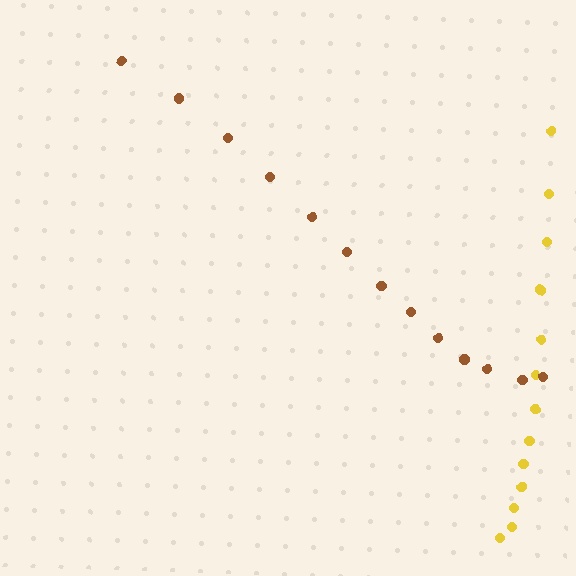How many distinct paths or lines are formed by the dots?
There are 2 distinct paths.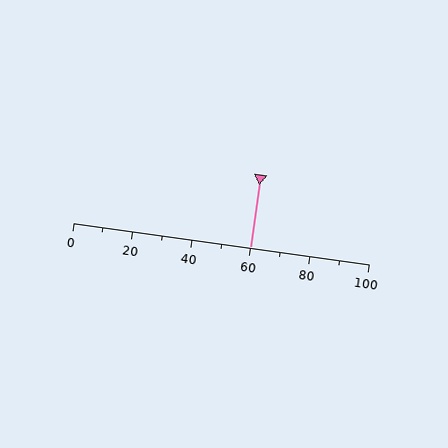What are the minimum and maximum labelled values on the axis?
The axis runs from 0 to 100.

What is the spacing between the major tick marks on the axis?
The major ticks are spaced 20 apart.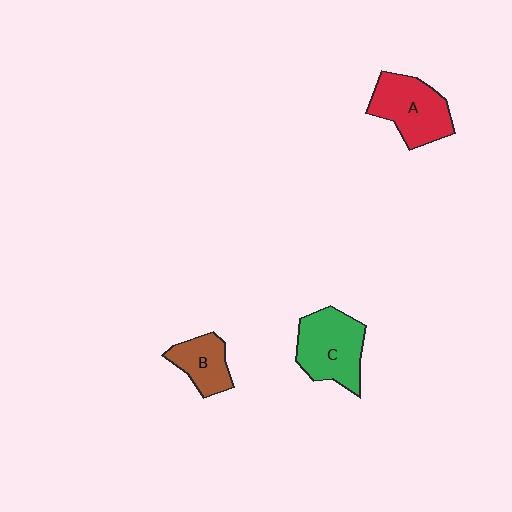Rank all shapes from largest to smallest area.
From largest to smallest: C (green), A (red), B (brown).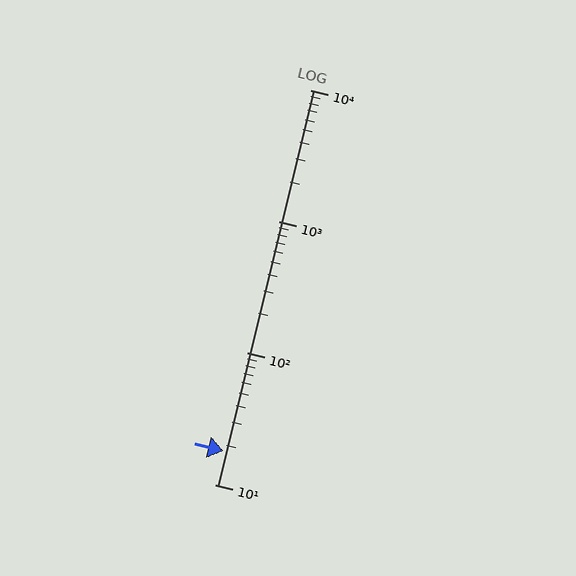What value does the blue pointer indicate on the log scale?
The pointer indicates approximately 18.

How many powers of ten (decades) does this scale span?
The scale spans 3 decades, from 10 to 10000.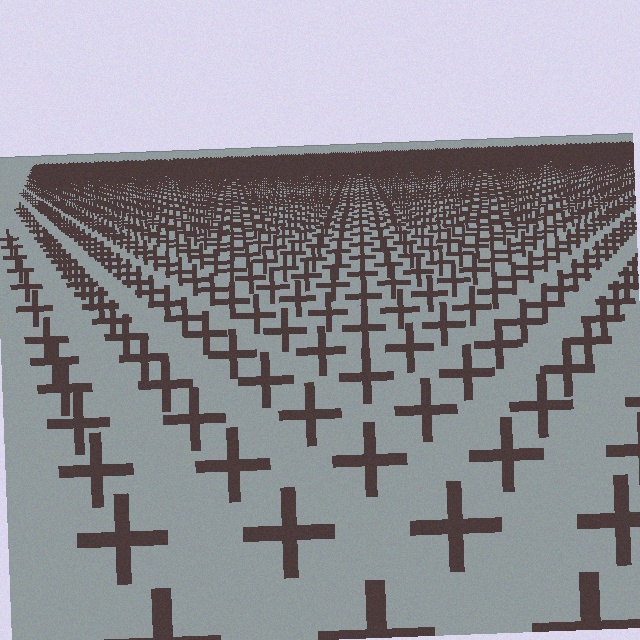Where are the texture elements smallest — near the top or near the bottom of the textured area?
Near the top.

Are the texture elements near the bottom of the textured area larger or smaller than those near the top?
Larger. Near the bottom, elements are closer to the viewer and appear at a bigger on-screen size.